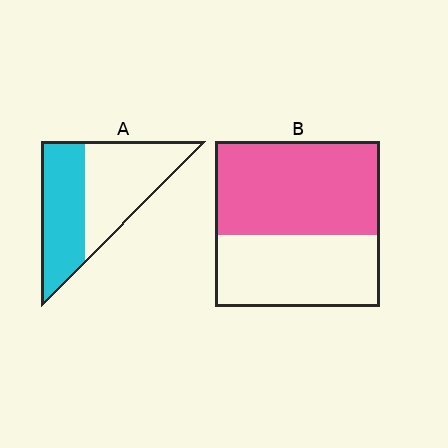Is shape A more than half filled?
Roughly half.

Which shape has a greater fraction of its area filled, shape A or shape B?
Shape B.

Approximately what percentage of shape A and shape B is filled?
A is approximately 45% and B is approximately 55%.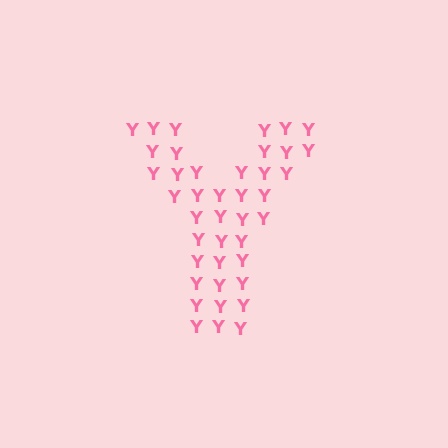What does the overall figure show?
The overall figure shows the letter Y.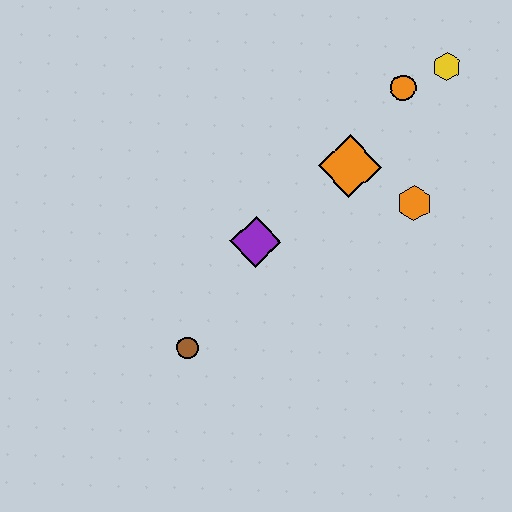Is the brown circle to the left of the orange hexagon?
Yes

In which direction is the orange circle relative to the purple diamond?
The orange circle is above the purple diamond.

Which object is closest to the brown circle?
The purple diamond is closest to the brown circle.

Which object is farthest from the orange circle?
The brown circle is farthest from the orange circle.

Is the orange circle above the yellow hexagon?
No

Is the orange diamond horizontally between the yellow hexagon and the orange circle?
No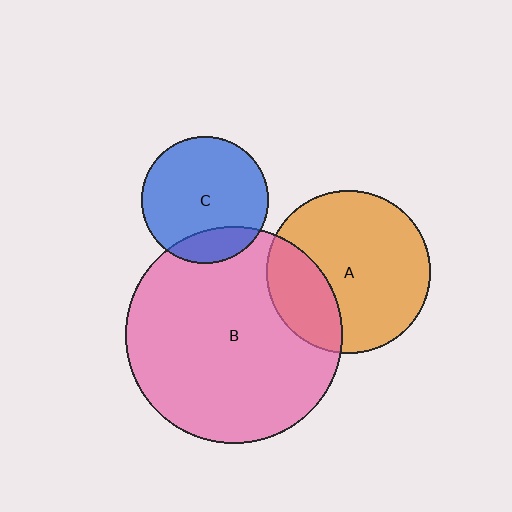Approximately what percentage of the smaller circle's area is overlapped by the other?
Approximately 20%.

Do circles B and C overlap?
Yes.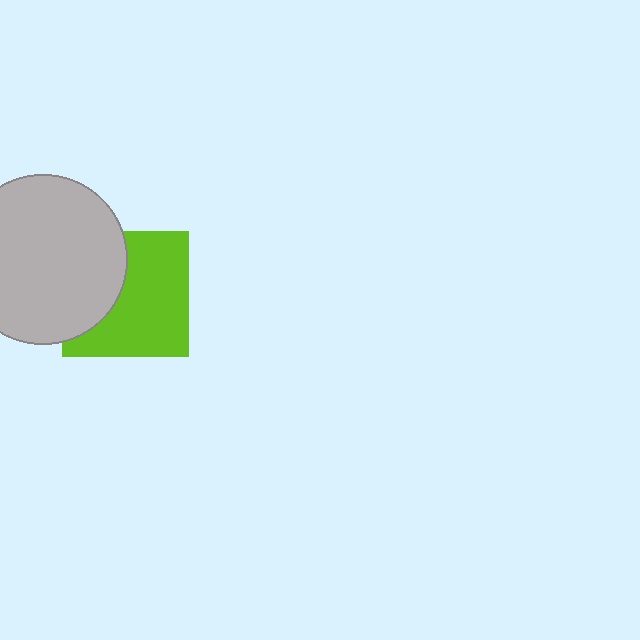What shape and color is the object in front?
The object in front is a light gray circle.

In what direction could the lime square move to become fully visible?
The lime square could move right. That would shift it out from behind the light gray circle entirely.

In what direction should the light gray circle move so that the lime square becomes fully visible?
The light gray circle should move left. That is the shortest direction to clear the overlap and leave the lime square fully visible.